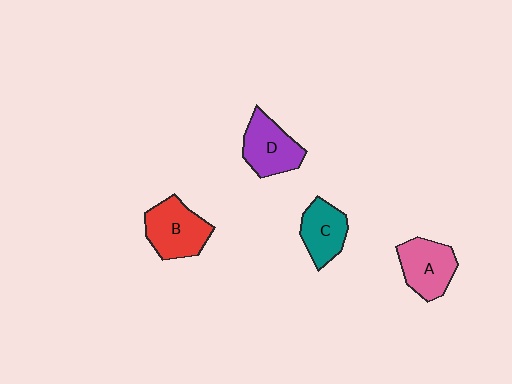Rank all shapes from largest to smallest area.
From largest to smallest: B (red), A (pink), D (purple), C (teal).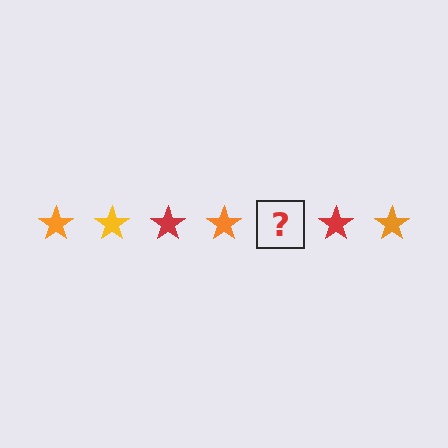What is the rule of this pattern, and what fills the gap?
The rule is that the pattern cycles through orange, yellow, red stars. The gap should be filled with a yellow star.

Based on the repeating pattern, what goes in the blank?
The blank should be a yellow star.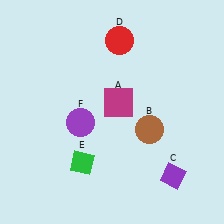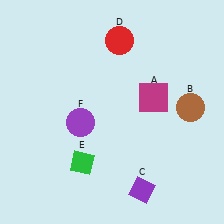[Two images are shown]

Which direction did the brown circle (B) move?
The brown circle (B) moved right.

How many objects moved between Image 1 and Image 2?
3 objects moved between the two images.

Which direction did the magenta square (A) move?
The magenta square (A) moved right.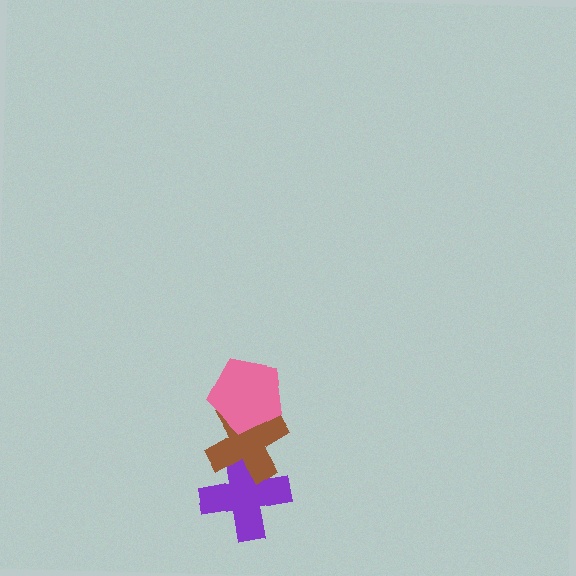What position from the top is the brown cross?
The brown cross is 2nd from the top.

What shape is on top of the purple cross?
The brown cross is on top of the purple cross.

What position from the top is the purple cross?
The purple cross is 3rd from the top.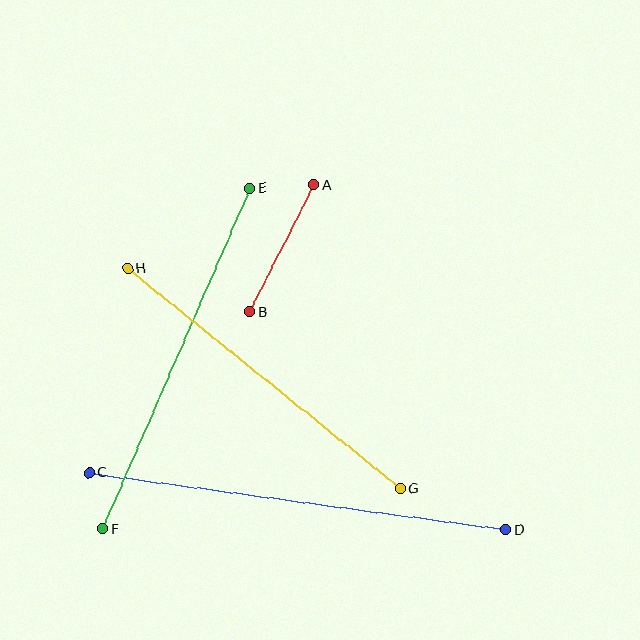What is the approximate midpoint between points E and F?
The midpoint is at approximately (176, 358) pixels.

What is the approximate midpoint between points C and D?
The midpoint is at approximately (298, 501) pixels.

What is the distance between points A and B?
The distance is approximately 142 pixels.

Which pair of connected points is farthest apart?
Points C and D are farthest apart.